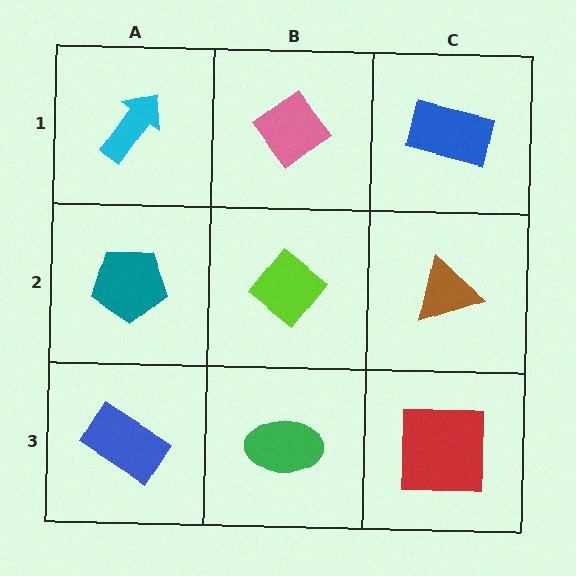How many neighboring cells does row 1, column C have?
2.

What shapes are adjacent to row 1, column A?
A teal pentagon (row 2, column A), a pink diamond (row 1, column B).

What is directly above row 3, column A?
A teal pentagon.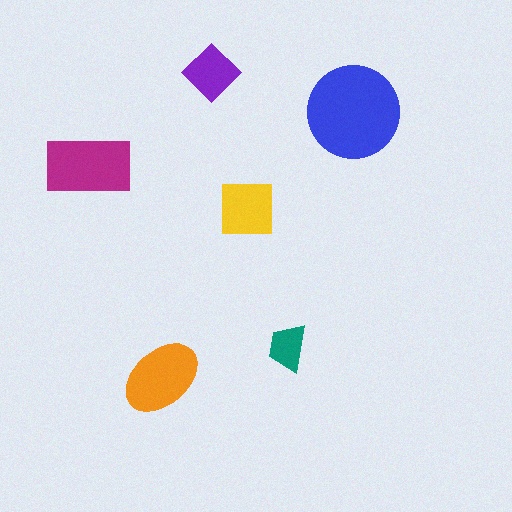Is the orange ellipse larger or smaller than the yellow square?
Larger.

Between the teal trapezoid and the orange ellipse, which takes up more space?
The orange ellipse.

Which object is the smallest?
The teal trapezoid.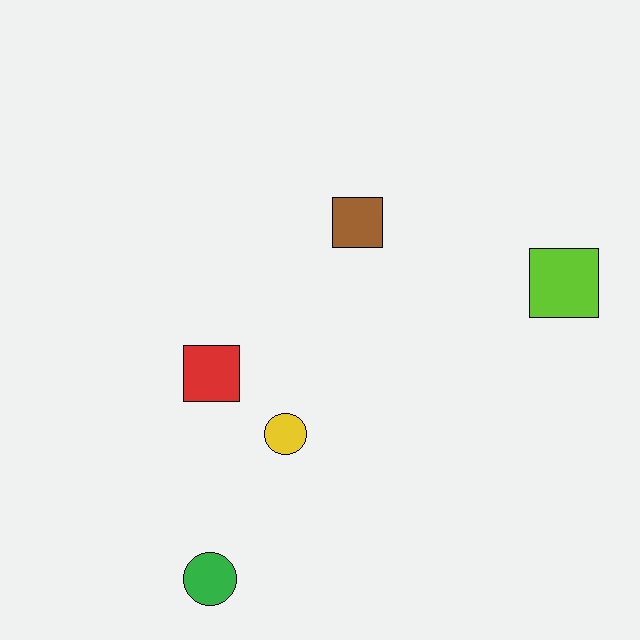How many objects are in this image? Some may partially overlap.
There are 5 objects.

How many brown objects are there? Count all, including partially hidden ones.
There is 1 brown object.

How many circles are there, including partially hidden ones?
There are 2 circles.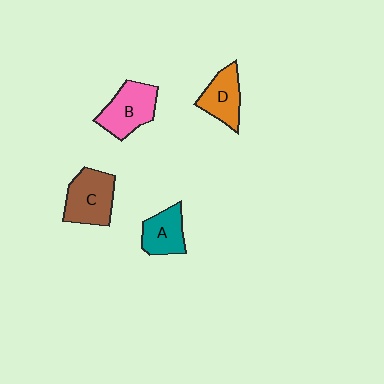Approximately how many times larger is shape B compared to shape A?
Approximately 1.3 times.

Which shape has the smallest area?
Shape A (teal).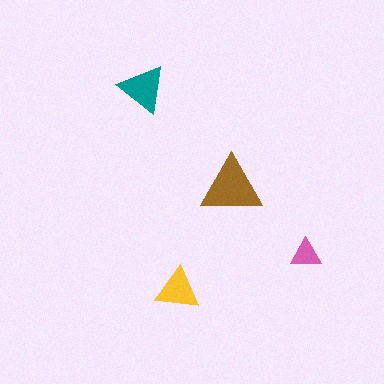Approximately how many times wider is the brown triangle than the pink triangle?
About 2 times wider.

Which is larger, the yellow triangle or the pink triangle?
The yellow one.